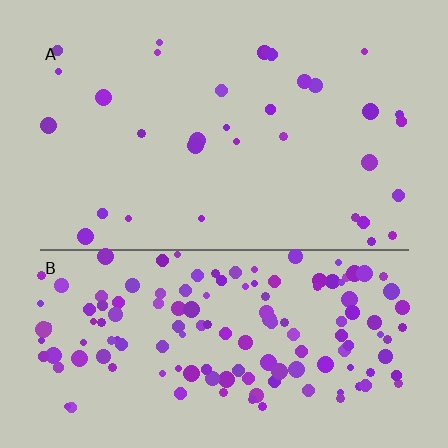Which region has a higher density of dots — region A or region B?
B (the bottom).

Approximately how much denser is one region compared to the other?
Approximately 4.3× — region B over region A.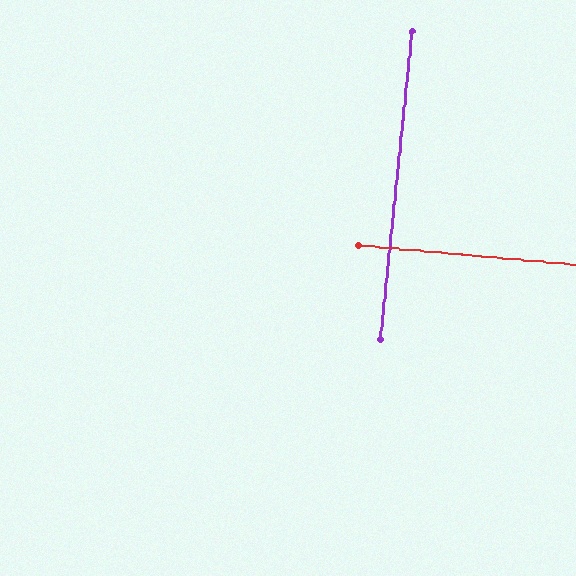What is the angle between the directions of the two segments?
Approximately 89 degrees.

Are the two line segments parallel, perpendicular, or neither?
Perpendicular — they meet at approximately 89°.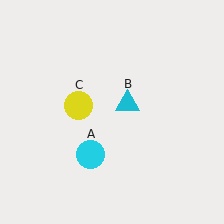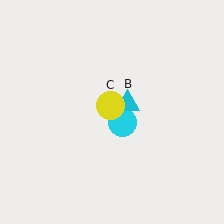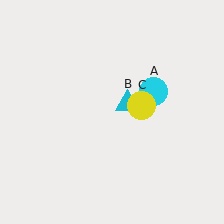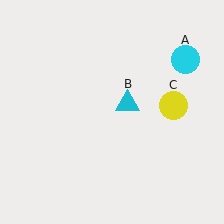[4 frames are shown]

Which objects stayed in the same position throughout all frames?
Cyan triangle (object B) remained stationary.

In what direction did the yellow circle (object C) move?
The yellow circle (object C) moved right.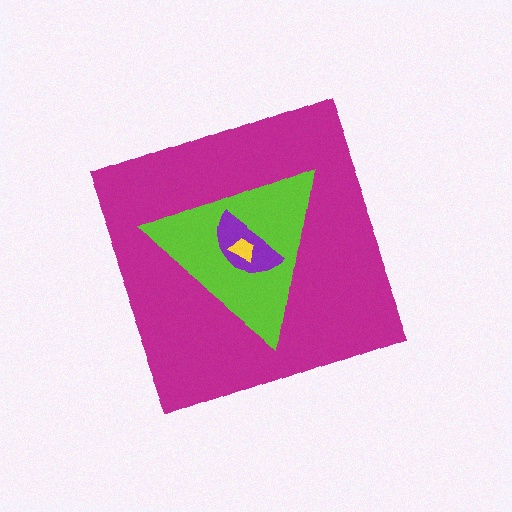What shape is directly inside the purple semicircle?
The yellow trapezoid.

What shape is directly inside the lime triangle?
The purple semicircle.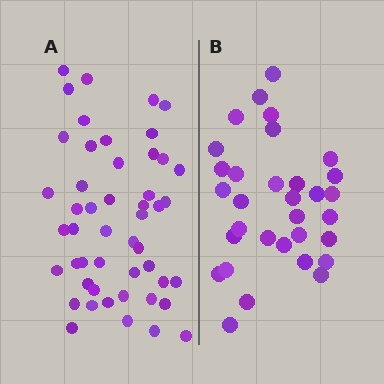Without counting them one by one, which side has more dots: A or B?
Region A (the left region) has more dots.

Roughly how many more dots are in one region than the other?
Region A has approximately 15 more dots than region B.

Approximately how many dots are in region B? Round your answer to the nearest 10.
About 30 dots. (The exact count is 32, which rounds to 30.)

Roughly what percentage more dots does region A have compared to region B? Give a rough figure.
About 55% more.